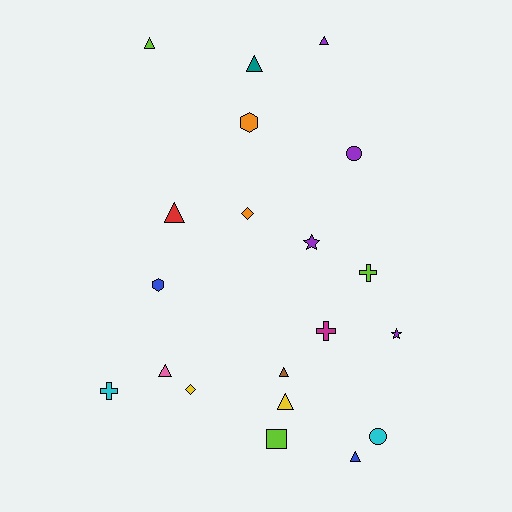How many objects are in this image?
There are 20 objects.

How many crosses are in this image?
There are 3 crosses.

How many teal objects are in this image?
There is 1 teal object.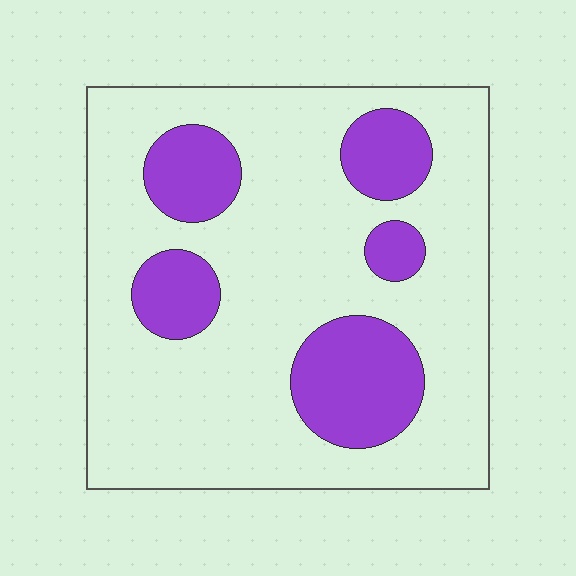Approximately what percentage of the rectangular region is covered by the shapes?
Approximately 25%.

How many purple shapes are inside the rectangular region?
5.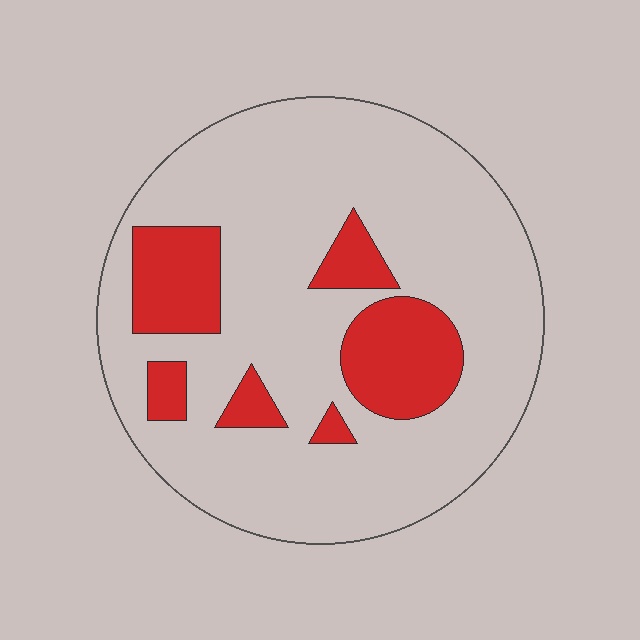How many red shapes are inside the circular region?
6.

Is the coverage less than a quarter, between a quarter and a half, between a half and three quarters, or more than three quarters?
Less than a quarter.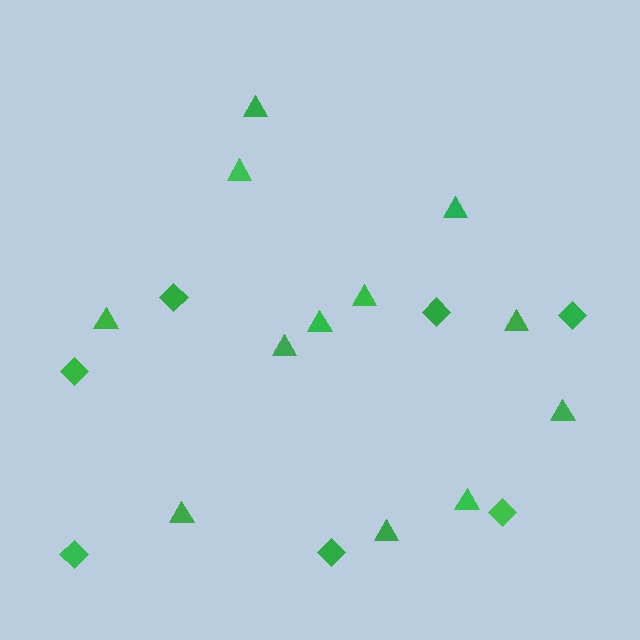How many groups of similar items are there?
There are 2 groups: one group of triangles (12) and one group of diamonds (7).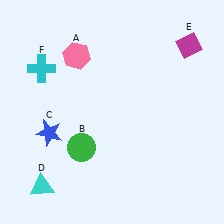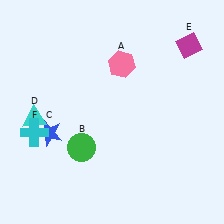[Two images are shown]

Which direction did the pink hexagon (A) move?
The pink hexagon (A) moved right.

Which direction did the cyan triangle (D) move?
The cyan triangle (D) moved up.